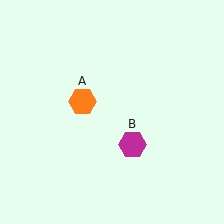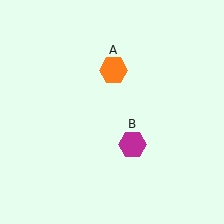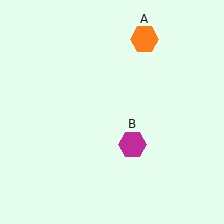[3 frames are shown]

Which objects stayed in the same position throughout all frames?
Magenta hexagon (object B) remained stationary.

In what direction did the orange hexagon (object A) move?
The orange hexagon (object A) moved up and to the right.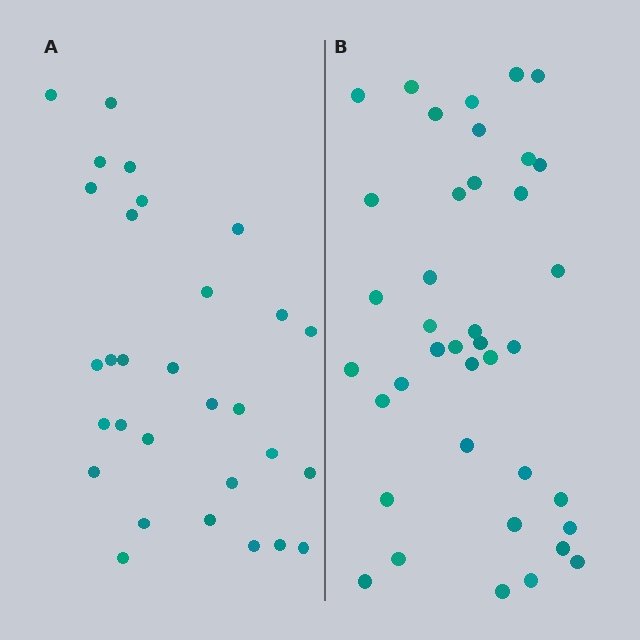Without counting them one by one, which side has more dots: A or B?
Region B (the right region) has more dots.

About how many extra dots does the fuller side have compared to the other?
Region B has roughly 8 or so more dots than region A.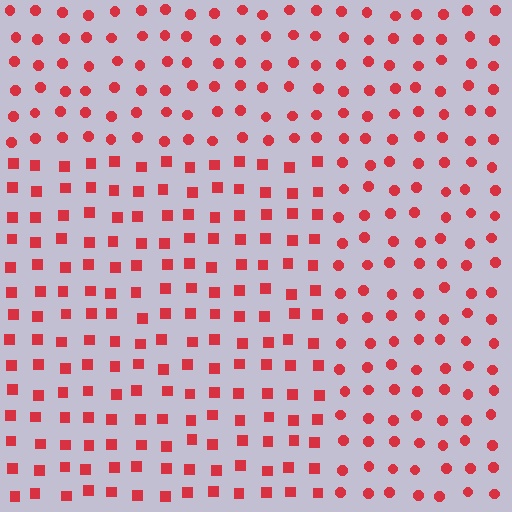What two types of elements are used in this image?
The image uses squares inside the rectangle region and circles outside it.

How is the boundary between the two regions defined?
The boundary is defined by a change in element shape: squares inside vs. circles outside. All elements share the same color and spacing.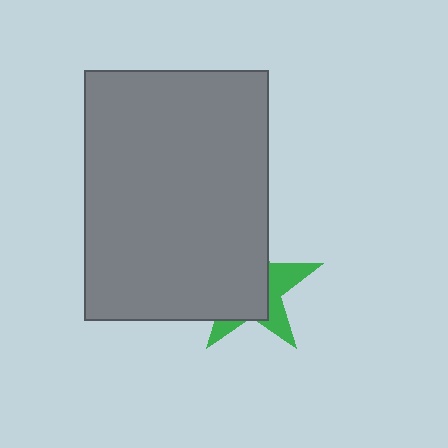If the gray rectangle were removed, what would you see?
You would see the complete green star.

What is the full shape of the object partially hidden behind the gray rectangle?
The partially hidden object is a green star.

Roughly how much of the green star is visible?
A small part of it is visible (roughly 34%).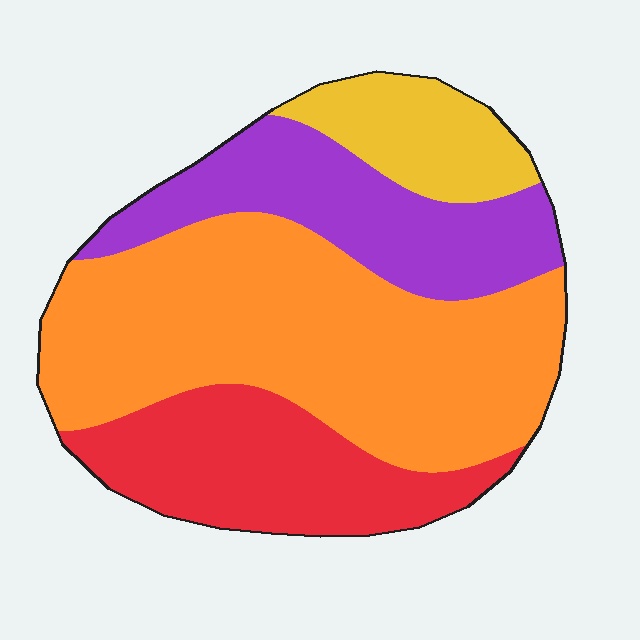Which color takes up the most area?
Orange, at roughly 45%.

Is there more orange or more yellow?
Orange.